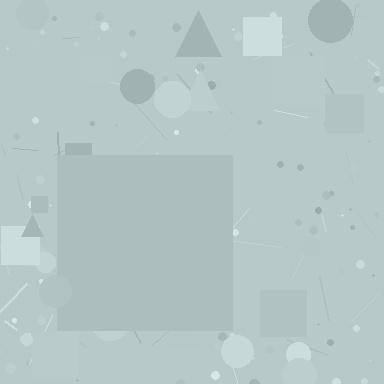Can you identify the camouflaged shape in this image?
The camouflaged shape is a square.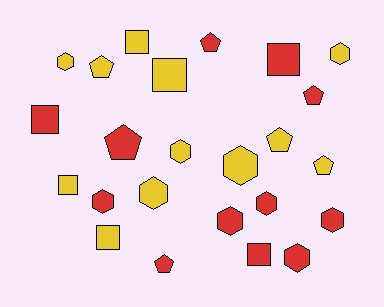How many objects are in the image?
There are 24 objects.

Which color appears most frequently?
Red, with 12 objects.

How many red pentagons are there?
There are 4 red pentagons.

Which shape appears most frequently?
Hexagon, with 10 objects.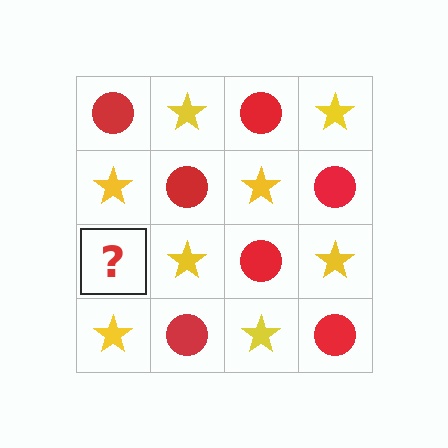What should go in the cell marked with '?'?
The missing cell should contain a red circle.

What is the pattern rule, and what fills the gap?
The rule is that it alternates red circle and yellow star in a checkerboard pattern. The gap should be filled with a red circle.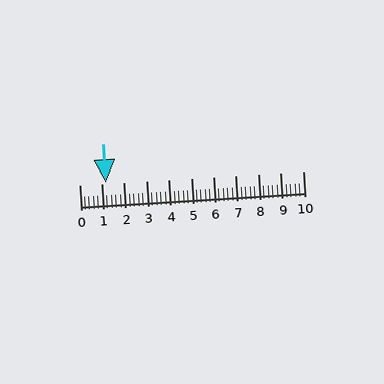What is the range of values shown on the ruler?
The ruler shows values from 0 to 10.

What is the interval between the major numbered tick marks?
The major tick marks are spaced 1 units apart.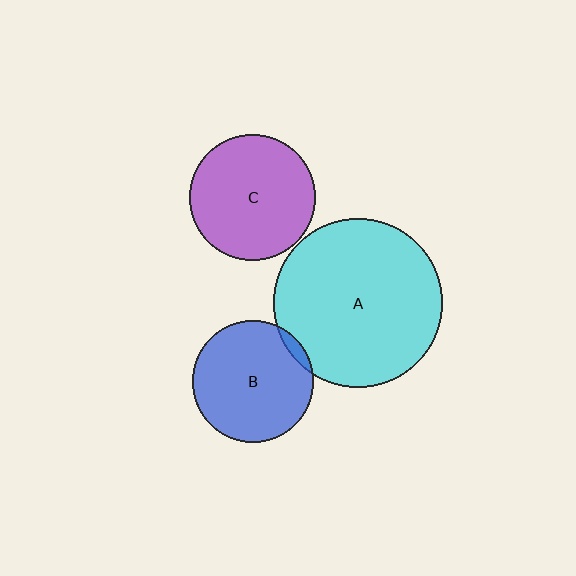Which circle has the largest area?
Circle A (cyan).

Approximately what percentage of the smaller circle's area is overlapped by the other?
Approximately 5%.